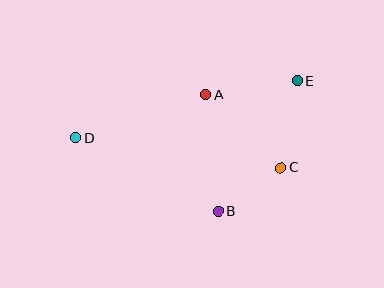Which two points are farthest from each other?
Points D and E are farthest from each other.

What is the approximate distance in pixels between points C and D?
The distance between C and D is approximately 208 pixels.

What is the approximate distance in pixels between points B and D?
The distance between B and D is approximately 161 pixels.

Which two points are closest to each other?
Points B and C are closest to each other.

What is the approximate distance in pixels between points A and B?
The distance between A and B is approximately 118 pixels.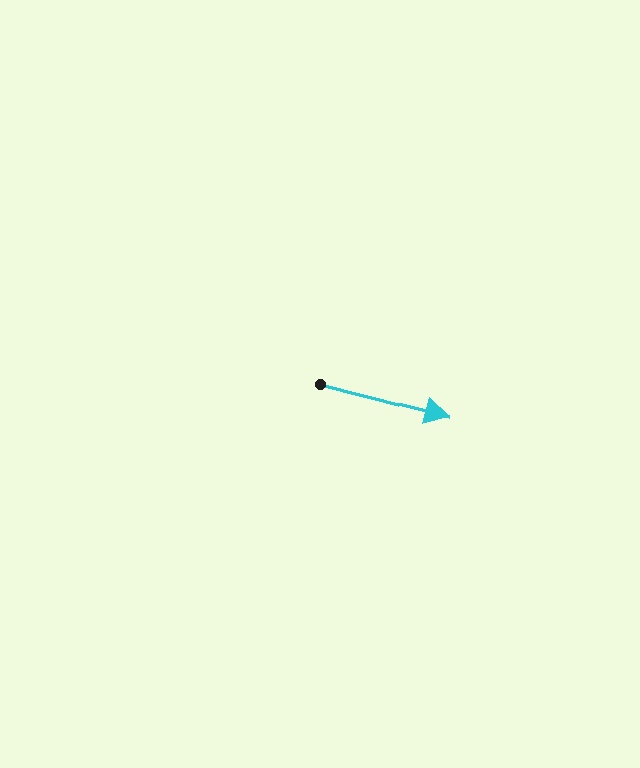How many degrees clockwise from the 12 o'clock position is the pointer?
Approximately 104 degrees.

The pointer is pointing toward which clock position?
Roughly 3 o'clock.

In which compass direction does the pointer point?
East.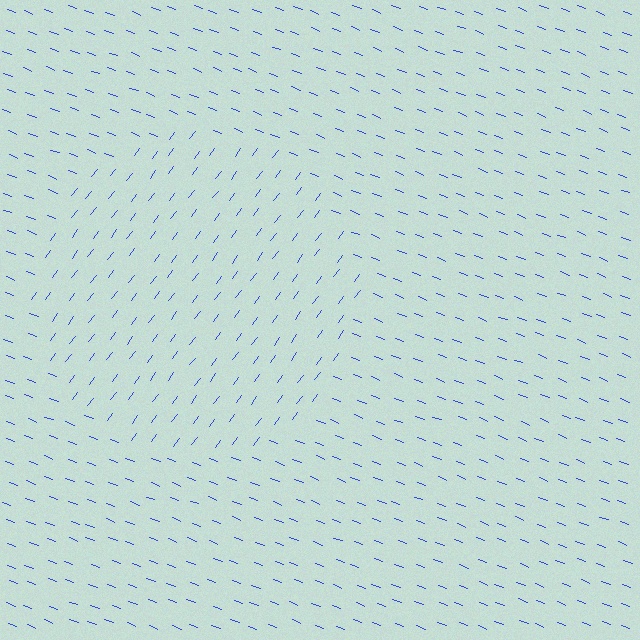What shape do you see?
I see a circle.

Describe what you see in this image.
The image is filled with small blue line segments. A circle region in the image has lines oriented differently from the surrounding lines, creating a visible texture boundary.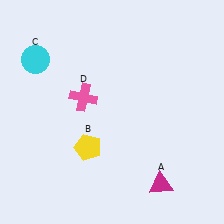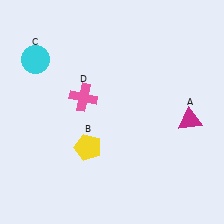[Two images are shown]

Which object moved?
The magenta triangle (A) moved up.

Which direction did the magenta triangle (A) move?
The magenta triangle (A) moved up.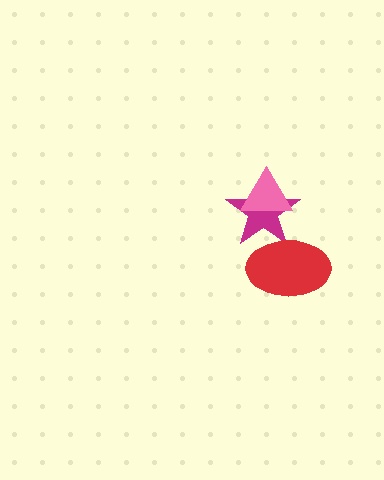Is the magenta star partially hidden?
Yes, it is partially covered by another shape.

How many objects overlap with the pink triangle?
1 object overlaps with the pink triangle.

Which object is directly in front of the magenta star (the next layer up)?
The red ellipse is directly in front of the magenta star.